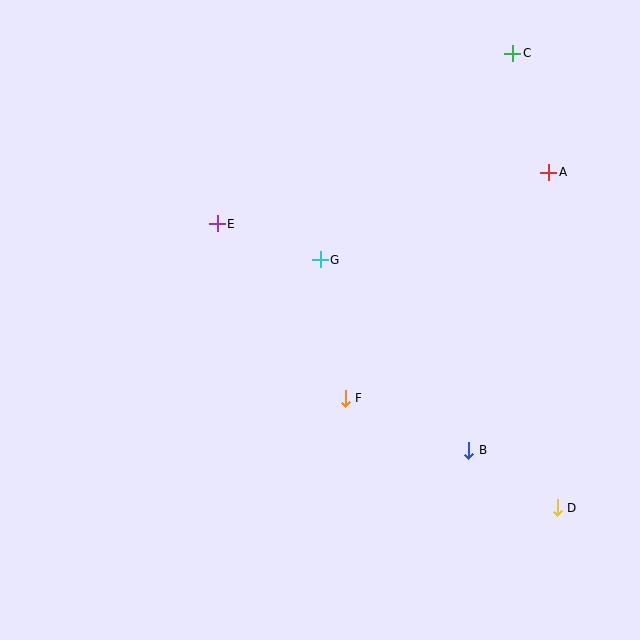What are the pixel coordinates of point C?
Point C is at (513, 53).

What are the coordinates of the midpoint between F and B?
The midpoint between F and B is at (407, 424).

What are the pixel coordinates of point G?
Point G is at (320, 260).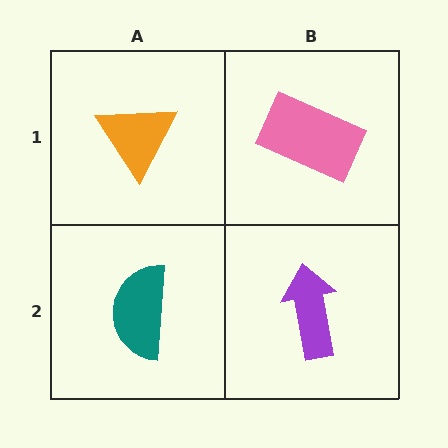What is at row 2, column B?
A purple arrow.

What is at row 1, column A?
An orange triangle.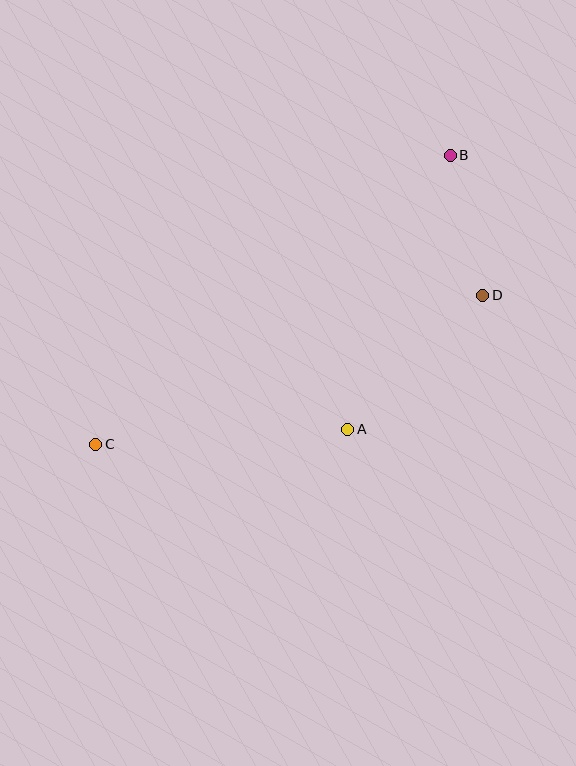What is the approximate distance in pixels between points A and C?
The distance between A and C is approximately 252 pixels.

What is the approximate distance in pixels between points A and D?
The distance between A and D is approximately 190 pixels.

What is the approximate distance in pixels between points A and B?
The distance between A and B is approximately 293 pixels.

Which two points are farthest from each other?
Points B and C are farthest from each other.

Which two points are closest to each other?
Points B and D are closest to each other.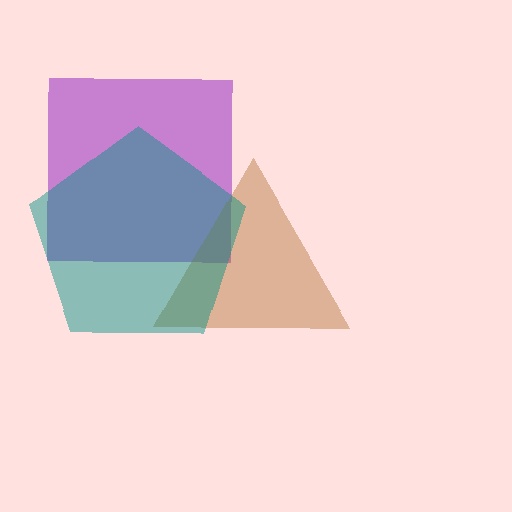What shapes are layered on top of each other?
The layered shapes are: a purple square, a brown triangle, a teal pentagon.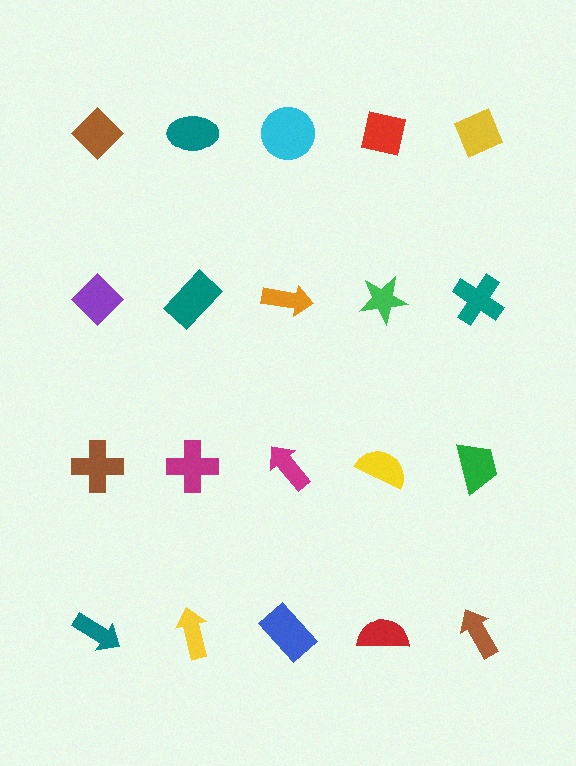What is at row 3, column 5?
A green trapezoid.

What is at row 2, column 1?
A purple diamond.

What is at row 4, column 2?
A yellow arrow.